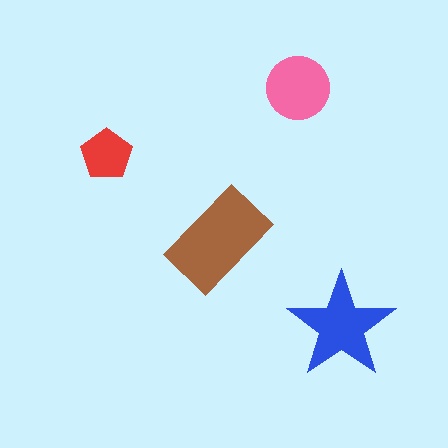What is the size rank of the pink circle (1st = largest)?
3rd.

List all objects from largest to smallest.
The brown rectangle, the blue star, the pink circle, the red pentagon.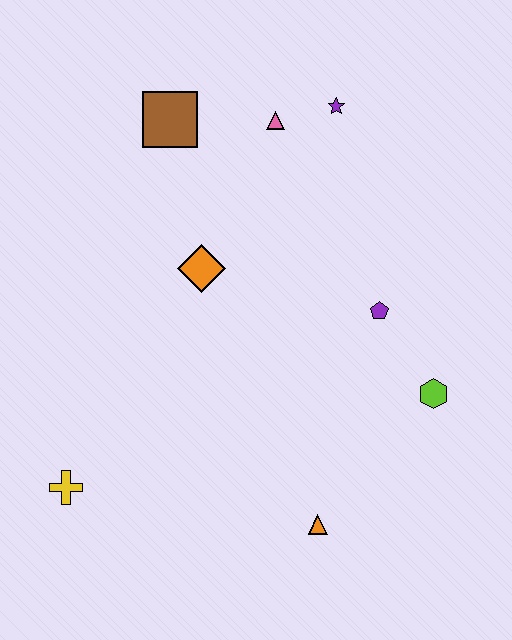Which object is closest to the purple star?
The pink triangle is closest to the purple star.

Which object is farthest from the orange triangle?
The brown square is farthest from the orange triangle.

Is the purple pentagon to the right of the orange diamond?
Yes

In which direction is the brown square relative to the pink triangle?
The brown square is to the left of the pink triangle.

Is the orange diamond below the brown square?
Yes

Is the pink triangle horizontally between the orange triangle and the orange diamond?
Yes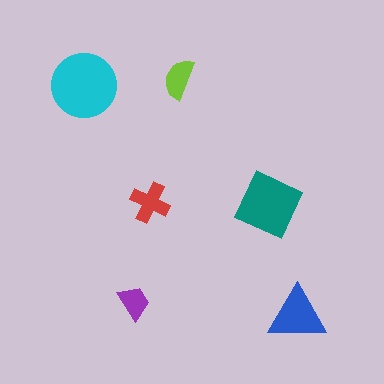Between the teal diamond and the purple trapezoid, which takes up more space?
The teal diamond.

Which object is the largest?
The cyan circle.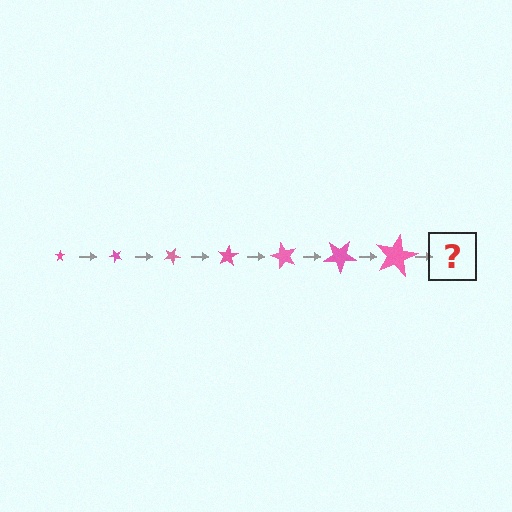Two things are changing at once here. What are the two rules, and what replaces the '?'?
The two rules are that the star grows larger each step and it rotates 50 degrees each step. The '?' should be a star, larger than the previous one and rotated 350 degrees from the start.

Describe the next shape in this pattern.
It should be a star, larger than the previous one and rotated 350 degrees from the start.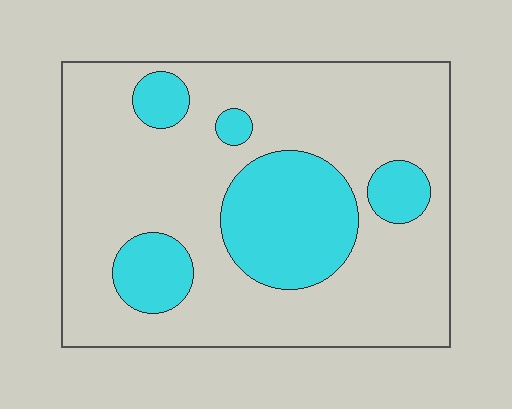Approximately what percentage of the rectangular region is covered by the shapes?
Approximately 25%.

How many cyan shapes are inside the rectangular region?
5.